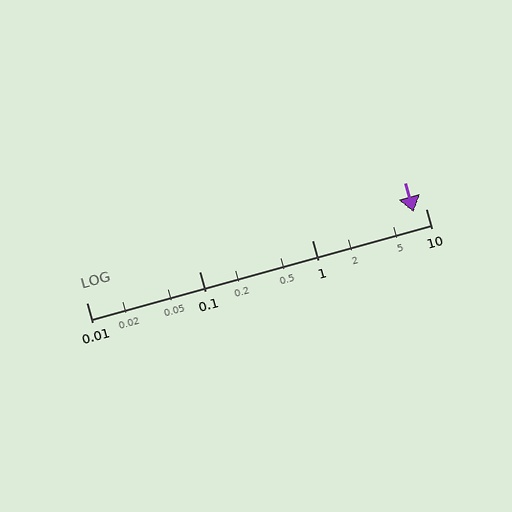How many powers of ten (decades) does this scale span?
The scale spans 3 decades, from 0.01 to 10.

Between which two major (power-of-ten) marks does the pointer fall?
The pointer is between 1 and 10.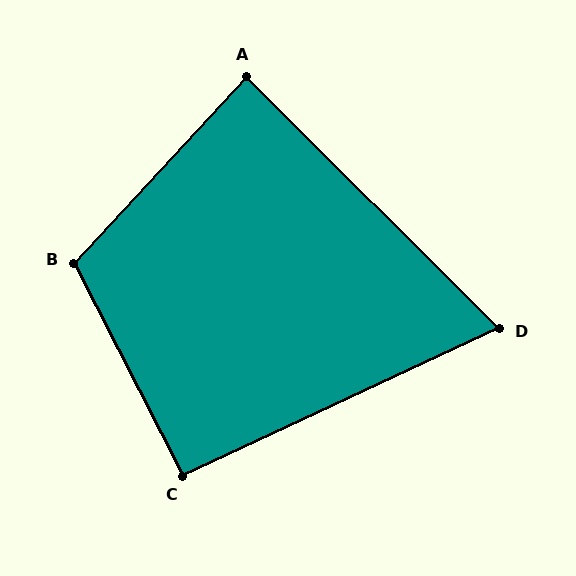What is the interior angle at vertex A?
Approximately 88 degrees (approximately right).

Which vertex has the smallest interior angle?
D, at approximately 70 degrees.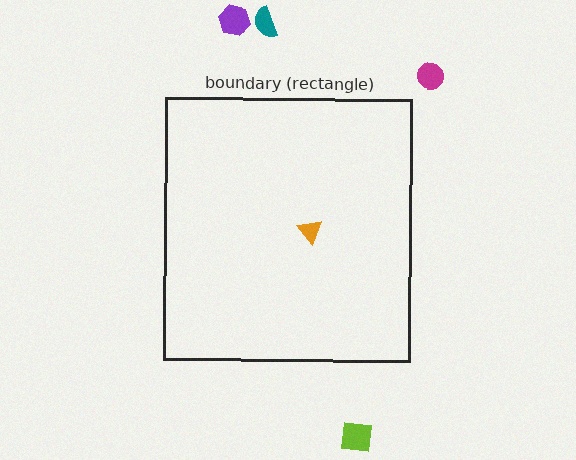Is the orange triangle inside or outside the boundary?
Inside.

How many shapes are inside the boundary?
1 inside, 4 outside.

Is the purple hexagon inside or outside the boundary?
Outside.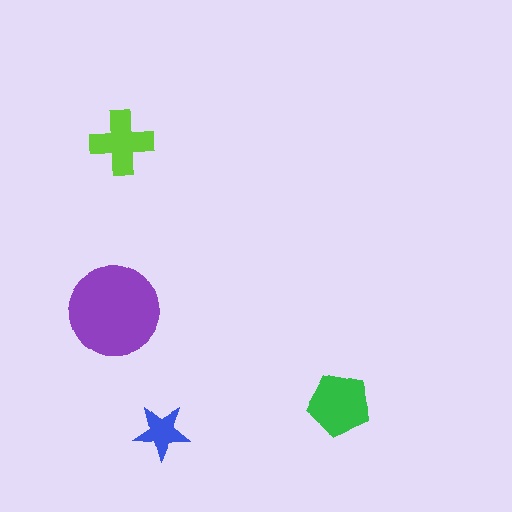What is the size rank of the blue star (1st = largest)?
4th.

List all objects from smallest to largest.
The blue star, the lime cross, the green pentagon, the purple circle.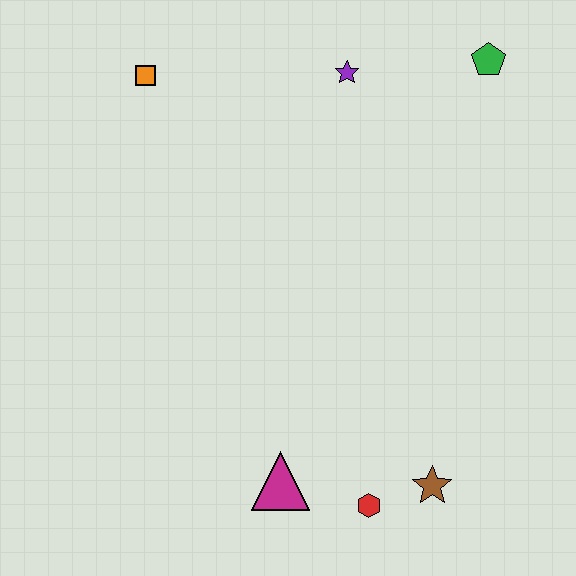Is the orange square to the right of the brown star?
No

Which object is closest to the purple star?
The green pentagon is closest to the purple star.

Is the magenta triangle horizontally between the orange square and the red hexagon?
Yes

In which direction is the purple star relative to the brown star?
The purple star is above the brown star.